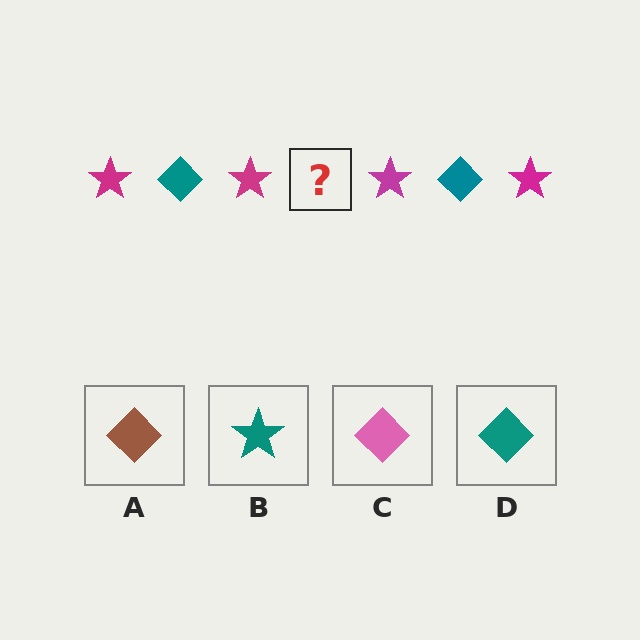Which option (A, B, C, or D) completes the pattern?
D.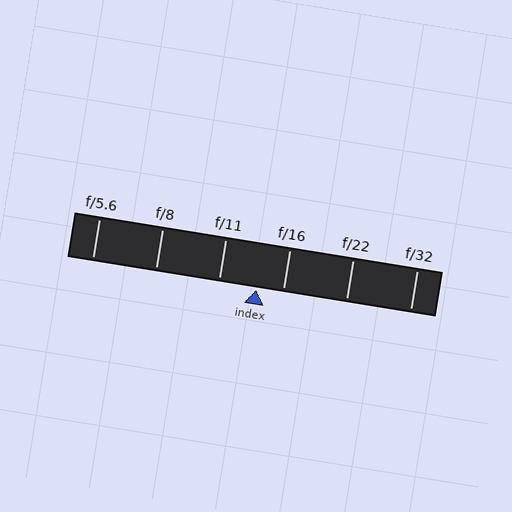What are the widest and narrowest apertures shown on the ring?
The widest aperture shown is f/5.6 and the narrowest is f/32.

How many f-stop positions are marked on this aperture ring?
There are 6 f-stop positions marked.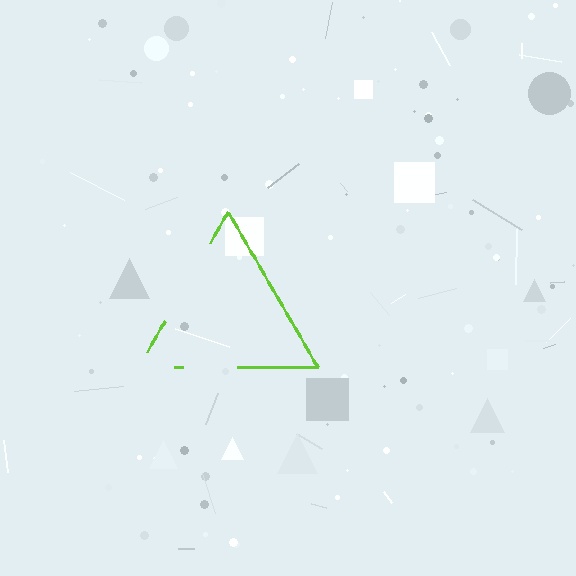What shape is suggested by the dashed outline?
The dashed outline suggests a triangle.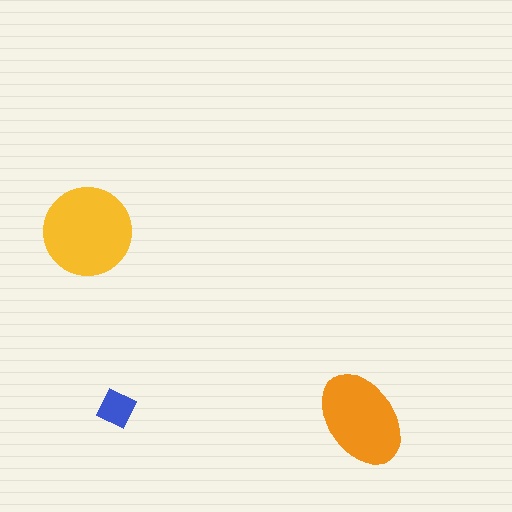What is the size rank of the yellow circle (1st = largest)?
1st.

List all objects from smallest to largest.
The blue square, the orange ellipse, the yellow circle.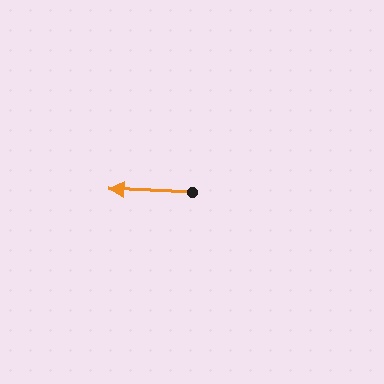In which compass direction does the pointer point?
West.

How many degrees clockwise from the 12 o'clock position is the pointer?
Approximately 272 degrees.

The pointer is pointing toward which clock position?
Roughly 9 o'clock.